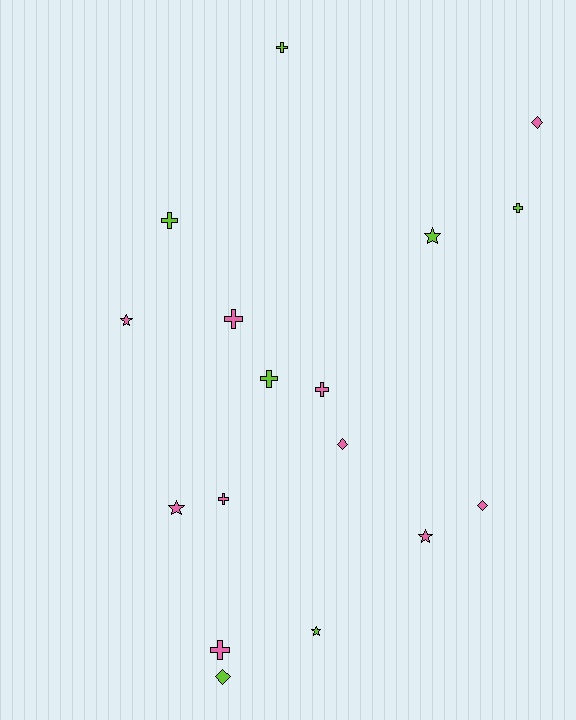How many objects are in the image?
There are 17 objects.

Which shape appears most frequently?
Cross, with 8 objects.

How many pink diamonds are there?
There are 3 pink diamonds.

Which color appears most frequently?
Pink, with 10 objects.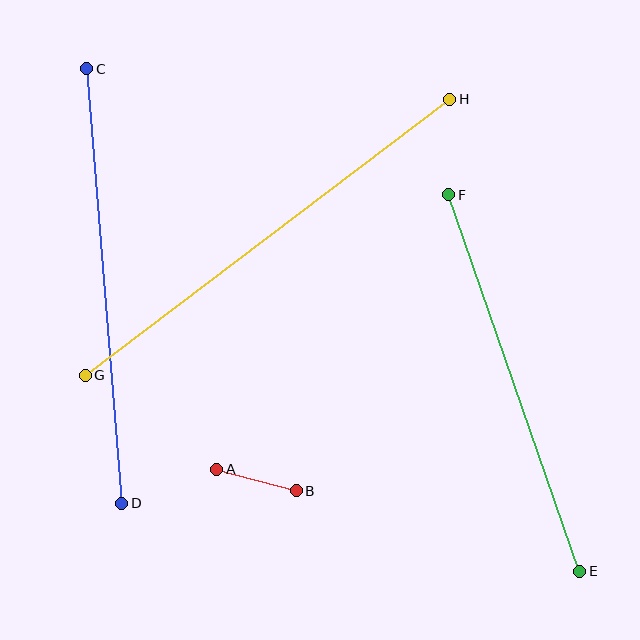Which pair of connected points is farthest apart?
Points G and H are farthest apart.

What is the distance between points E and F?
The distance is approximately 398 pixels.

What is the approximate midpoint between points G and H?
The midpoint is at approximately (267, 237) pixels.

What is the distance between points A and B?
The distance is approximately 83 pixels.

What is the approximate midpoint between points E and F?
The midpoint is at approximately (514, 383) pixels.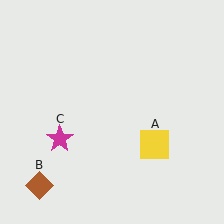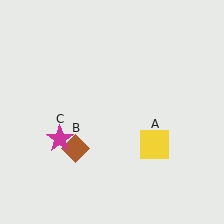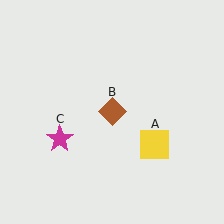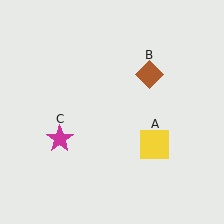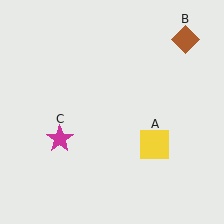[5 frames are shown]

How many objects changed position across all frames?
1 object changed position: brown diamond (object B).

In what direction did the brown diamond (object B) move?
The brown diamond (object B) moved up and to the right.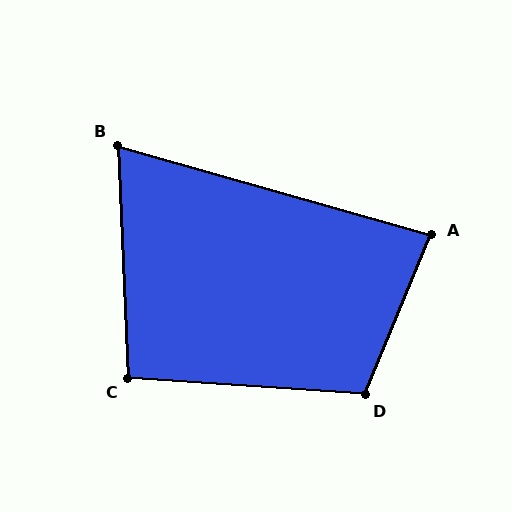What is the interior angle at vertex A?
Approximately 83 degrees (acute).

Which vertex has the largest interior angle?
D, at approximately 108 degrees.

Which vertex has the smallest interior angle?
B, at approximately 72 degrees.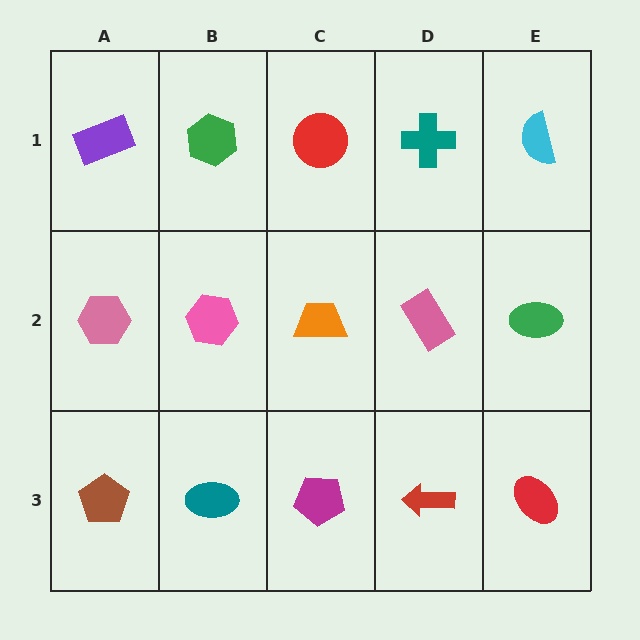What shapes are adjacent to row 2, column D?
A teal cross (row 1, column D), a red arrow (row 3, column D), an orange trapezoid (row 2, column C), a green ellipse (row 2, column E).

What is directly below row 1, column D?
A pink rectangle.